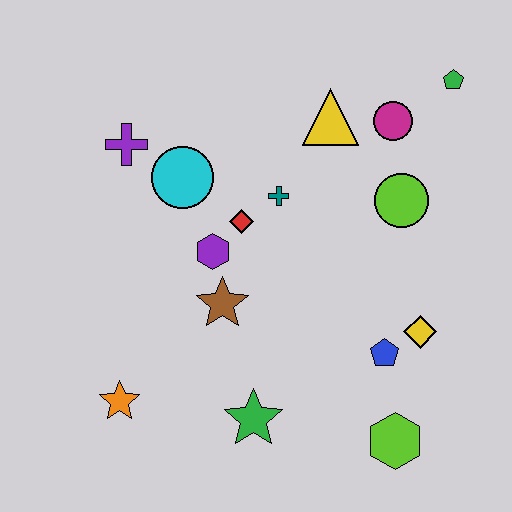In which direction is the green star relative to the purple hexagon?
The green star is below the purple hexagon.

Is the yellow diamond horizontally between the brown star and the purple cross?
No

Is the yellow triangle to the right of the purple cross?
Yes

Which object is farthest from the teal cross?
The lime hexagon is farthest from the teal cross.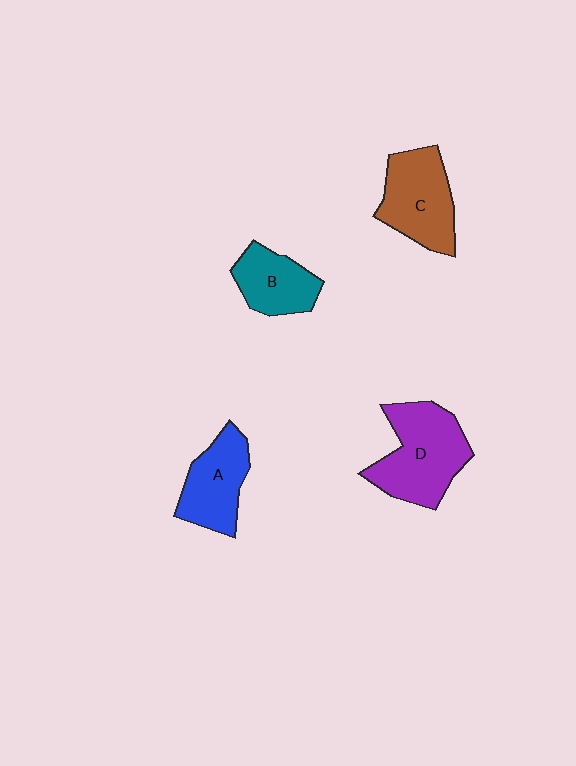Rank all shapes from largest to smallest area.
From largest to smallest: D (purple), C (brown), A (blue), B (teal).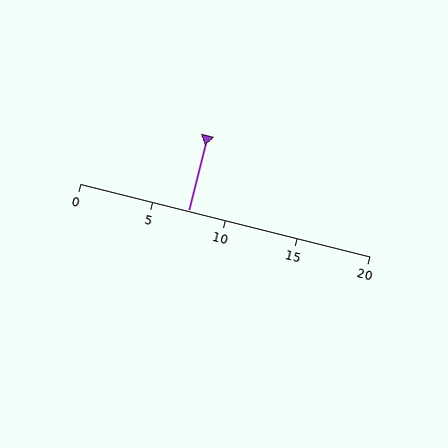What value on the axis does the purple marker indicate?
The marker indicates approximately 7.5.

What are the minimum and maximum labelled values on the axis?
The axis runs from 0 to 20.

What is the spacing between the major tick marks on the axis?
The major ticks are spaced 5 apart.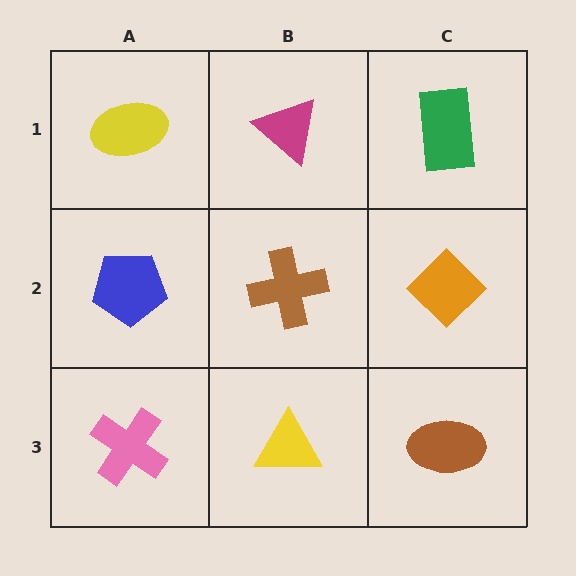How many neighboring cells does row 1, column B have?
3.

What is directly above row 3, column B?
A brown cross.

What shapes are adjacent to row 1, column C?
An orange diamond (row 2, column C), a magenta triangle (row 1, column B).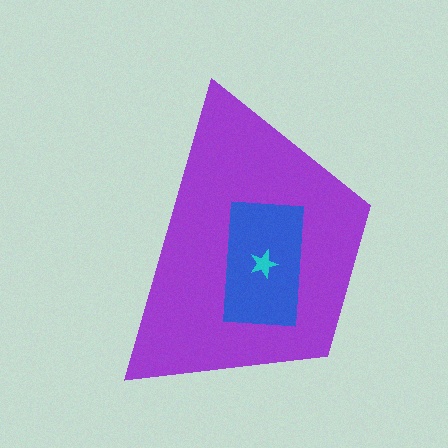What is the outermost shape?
The purple trapezoid.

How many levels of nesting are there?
3.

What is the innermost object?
The cyan star.